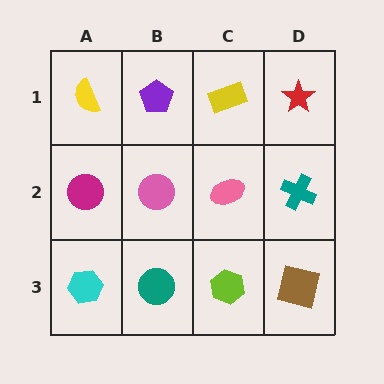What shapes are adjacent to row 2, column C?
A yellow rectangle (row 1, column C), a lime hexagon (row 3, column C), a pink circle (row 2, column B), a teal cross (row 2, column D).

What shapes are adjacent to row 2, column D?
A red star (row 1, column D), a brown square (row 3, column D), a pink ellipse (row 2, column C).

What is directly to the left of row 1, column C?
A purple pentagon.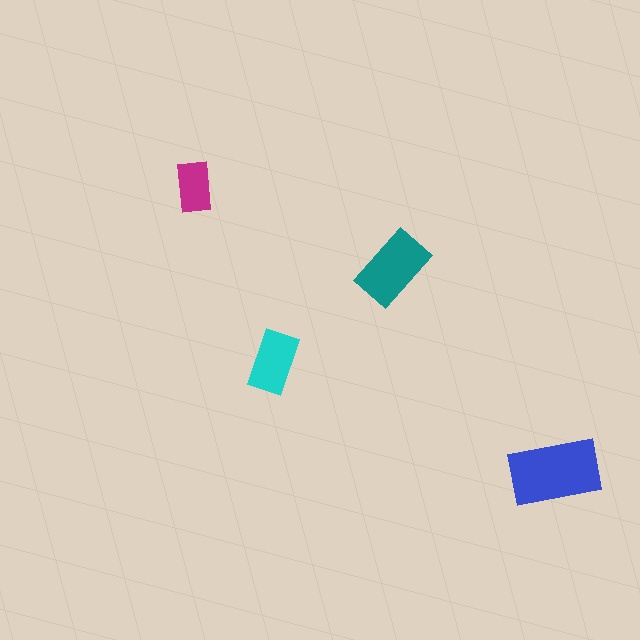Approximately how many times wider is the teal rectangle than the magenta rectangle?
About 1.5 times wider.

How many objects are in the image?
There are 4 objects in the image.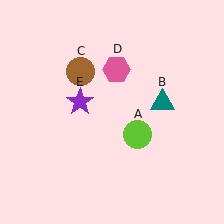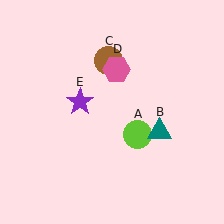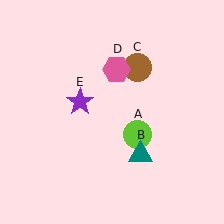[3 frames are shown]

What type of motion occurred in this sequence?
The teal triangle (object B), brown circle (object C) rotated clockwise around the center of the scene.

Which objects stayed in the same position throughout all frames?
Lime circle (object A) and pink hexagon (object D) and purple star (object E) remained stationary.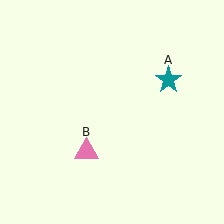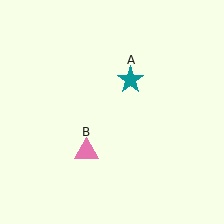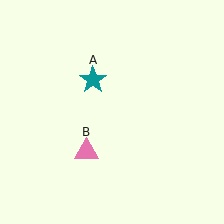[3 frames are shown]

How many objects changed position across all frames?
1 object changed position: teal star (object A).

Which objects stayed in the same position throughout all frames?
Pink triangle (object B) remained stationary.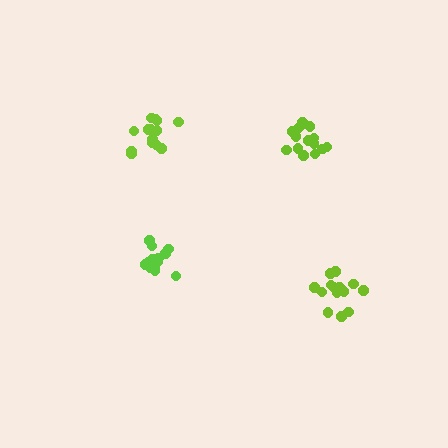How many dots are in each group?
Group 1: 15 dots, Group 2: 15 dots, Group 3: 15 dots, Group 4: 14 dots (59 total).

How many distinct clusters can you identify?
There are 4 distinct clusters.